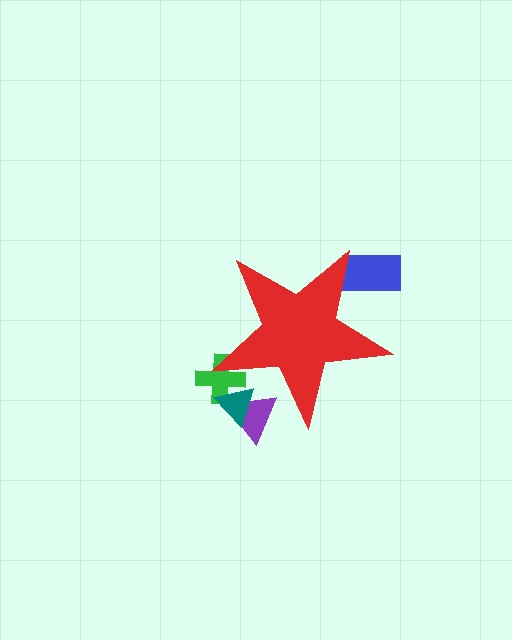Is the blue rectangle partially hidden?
Yes, the blue rectangle is partially hidden behind the red star.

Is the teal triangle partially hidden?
Yes, the teal triangle is partially hidden behind the red star.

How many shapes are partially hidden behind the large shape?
4 shapes are partially hidden.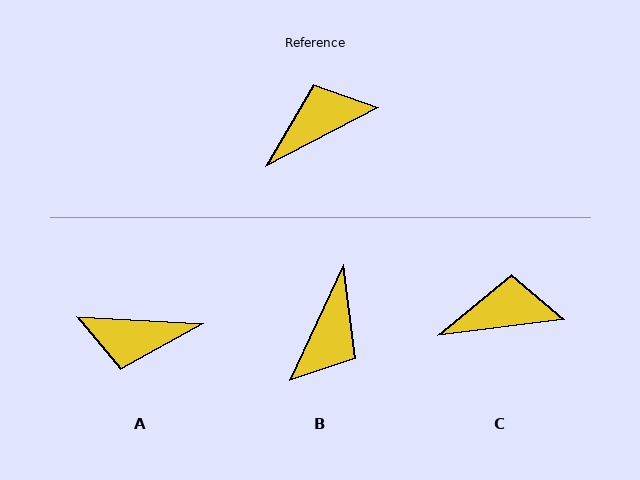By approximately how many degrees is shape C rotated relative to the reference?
Approximately 20 degrees clockwise.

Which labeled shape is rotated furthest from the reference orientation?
A, about 150 degrees away.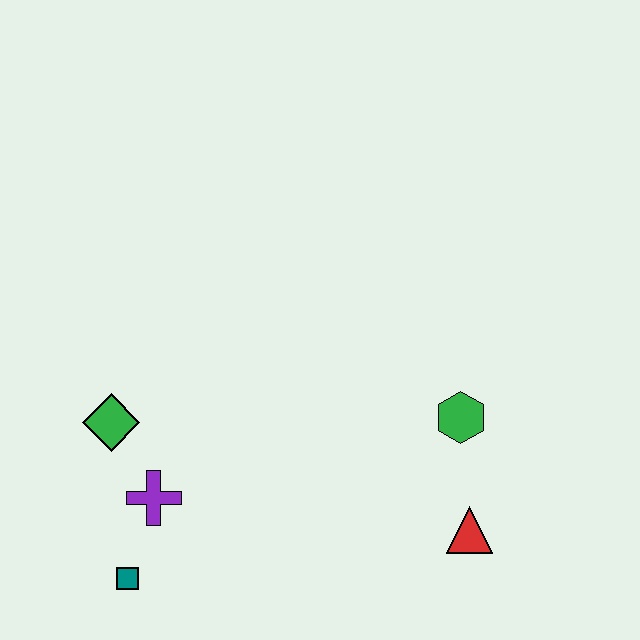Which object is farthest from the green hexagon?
The teal square is farthest from the green hexagon.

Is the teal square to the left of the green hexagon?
Yes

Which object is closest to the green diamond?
The purple cross is closest to the green diamond.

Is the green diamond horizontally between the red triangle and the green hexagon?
No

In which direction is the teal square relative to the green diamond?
The teal square is below the green diamond.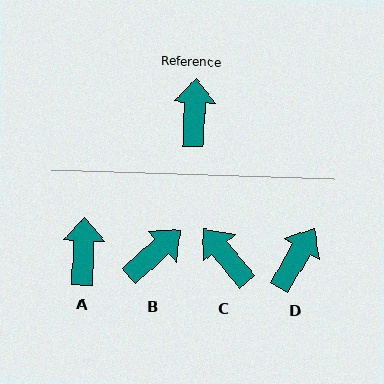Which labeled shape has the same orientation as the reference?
A.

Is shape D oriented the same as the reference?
No, it is off by about 28 degrees.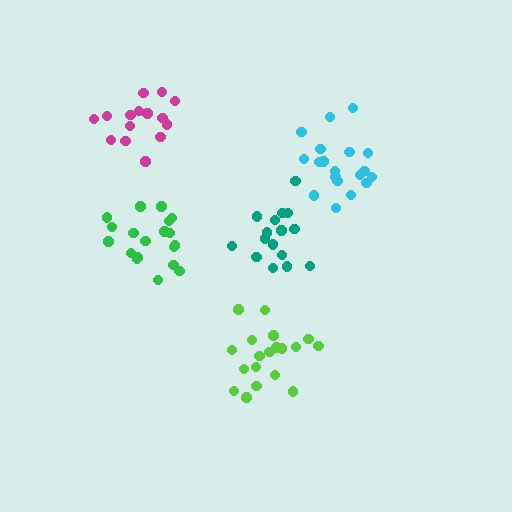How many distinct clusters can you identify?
There are 5 distinct clusters.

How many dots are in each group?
Group 1: 16 dots, Group 2: 15 dots, Group 3: 20 dots, Group 4: 19 dots, Group 5: 19 dots (89 total).